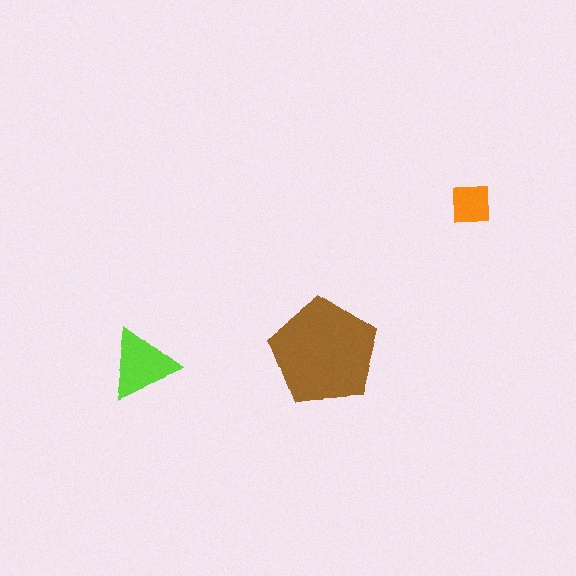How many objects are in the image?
There are 3 objects in the image.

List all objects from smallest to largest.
The orange square, the lime triangle, the brown pentagon.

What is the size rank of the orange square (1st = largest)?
3rd.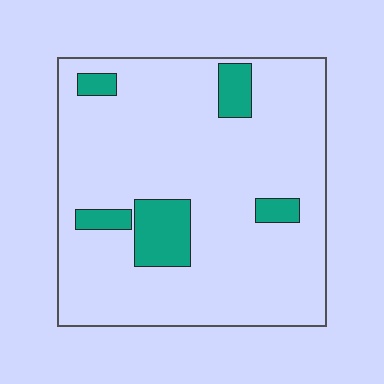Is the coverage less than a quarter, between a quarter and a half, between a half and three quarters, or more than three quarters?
Less than a quarter.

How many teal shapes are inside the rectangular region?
5.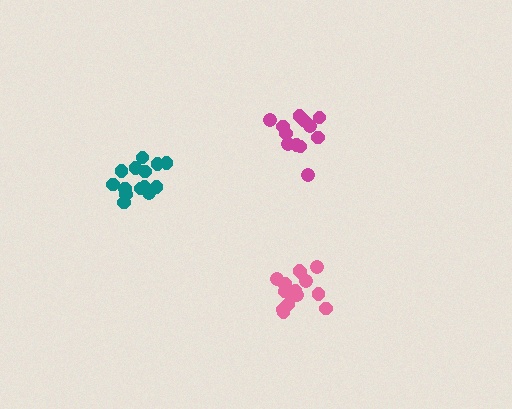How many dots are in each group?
Group 1: 17 dots, Group 2: 14 dots, Group 3: 12 dots (43 total).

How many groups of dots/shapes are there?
There are 3 groups.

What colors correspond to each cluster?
The clusters are colored: pink, teal, magenta.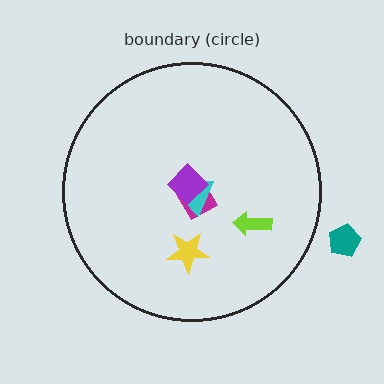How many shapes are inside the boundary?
5 inside, 1 outside.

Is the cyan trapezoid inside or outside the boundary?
Inside.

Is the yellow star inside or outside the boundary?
Inside.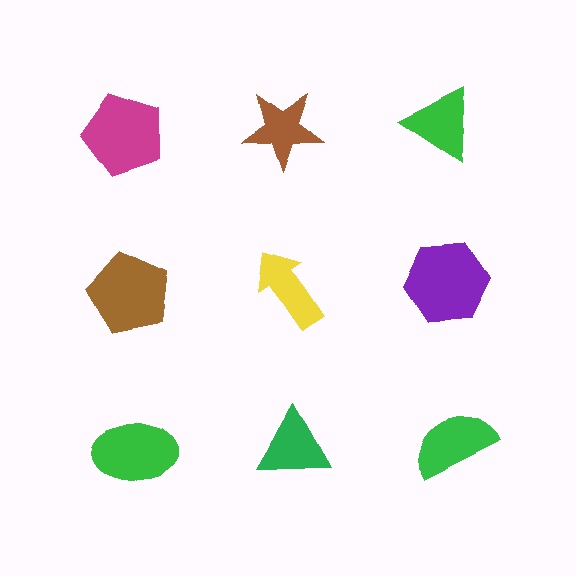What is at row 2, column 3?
A purple hexagon.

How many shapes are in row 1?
3 shapes.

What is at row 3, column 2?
A green triangle.